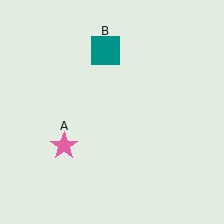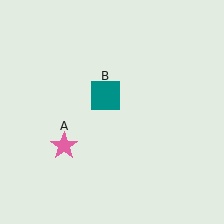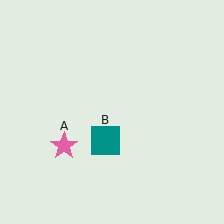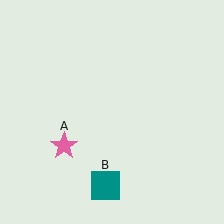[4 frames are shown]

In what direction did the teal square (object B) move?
The teal square (object B) moved down.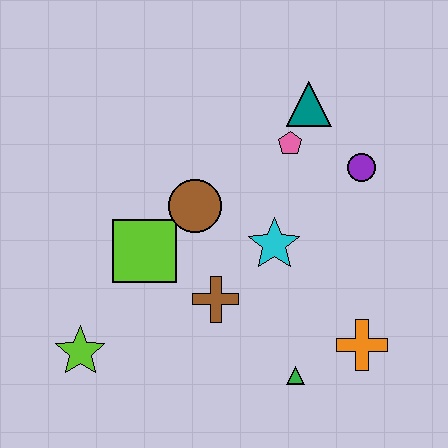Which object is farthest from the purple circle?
The lime star is farthest from the purple circle.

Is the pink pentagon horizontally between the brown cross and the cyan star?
No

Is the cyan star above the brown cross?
Yes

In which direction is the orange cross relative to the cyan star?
The orange cross is below the cyan star.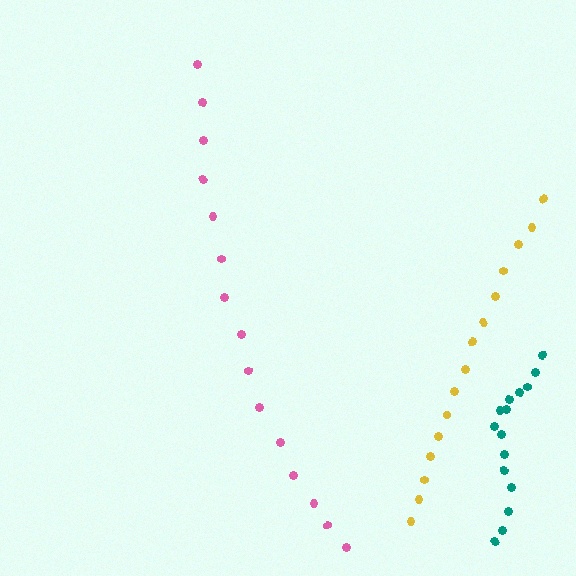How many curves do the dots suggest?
There are 3 distinct paths.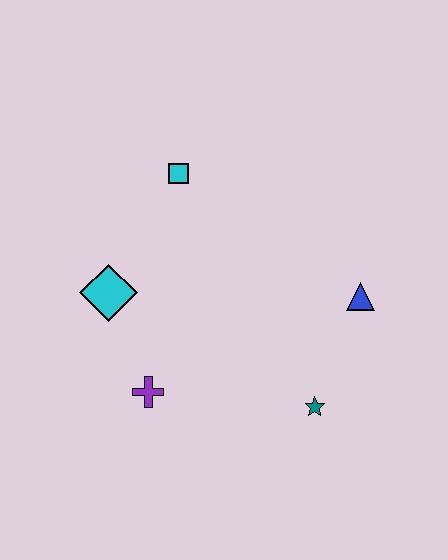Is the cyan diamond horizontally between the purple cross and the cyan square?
No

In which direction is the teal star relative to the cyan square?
The teal star is below the cyan square.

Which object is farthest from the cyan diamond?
The blue triangle is farthest from the cyan diamond.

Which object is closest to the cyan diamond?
The purple cross is closest to the cyan diamond.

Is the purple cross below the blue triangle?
Yes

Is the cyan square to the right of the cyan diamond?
Yes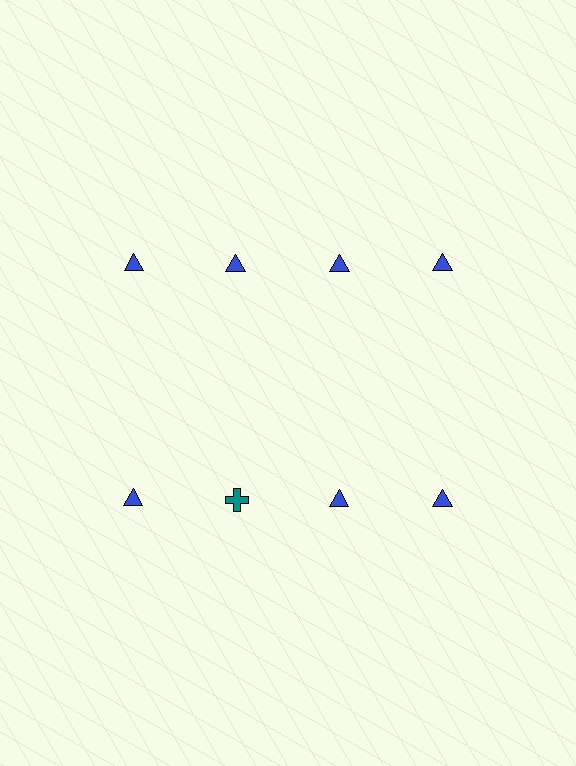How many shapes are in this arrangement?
There are 8 shapes arranged in a grid pattern.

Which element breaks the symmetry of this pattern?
The teal cross in the second row, second from left column breaks the symmetry. All other shapes are blue triangles.